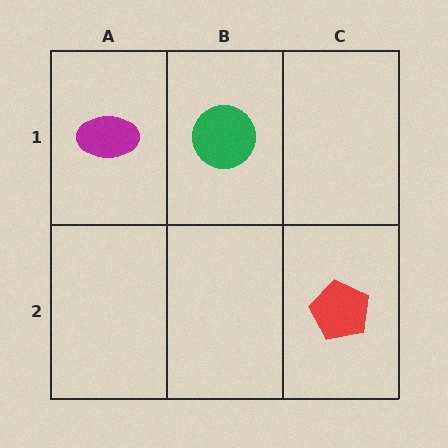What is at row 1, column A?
A magenta ellipse.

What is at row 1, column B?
A green circle.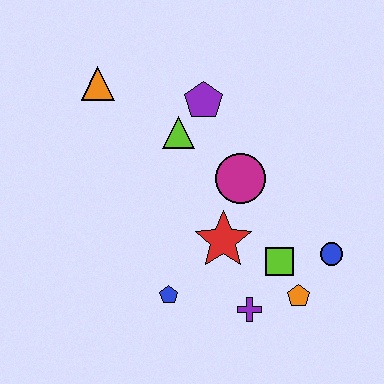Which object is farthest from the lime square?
The orange triangle is farthest from the lime square.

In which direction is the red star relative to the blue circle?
The red star is to the left of the blue circle.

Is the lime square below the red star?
Yes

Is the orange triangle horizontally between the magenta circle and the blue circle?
No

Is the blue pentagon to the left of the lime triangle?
Yes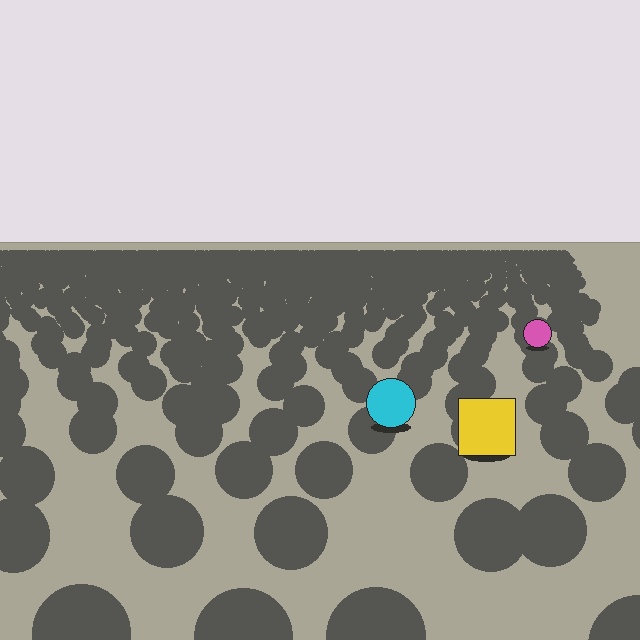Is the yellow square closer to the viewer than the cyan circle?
Yes. The yellow square is closer — you can tell from the texture gradient: the ground texture is coarser near it.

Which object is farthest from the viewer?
The pink circle is farthest from the viewer. It appears smaller and the ground texture around it is denser.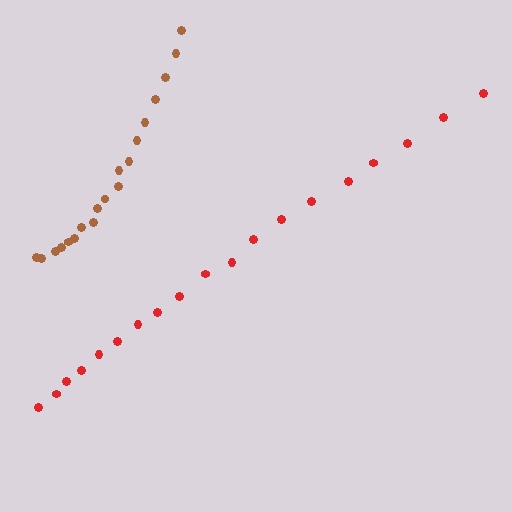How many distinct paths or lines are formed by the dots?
There are 2 distinct paths.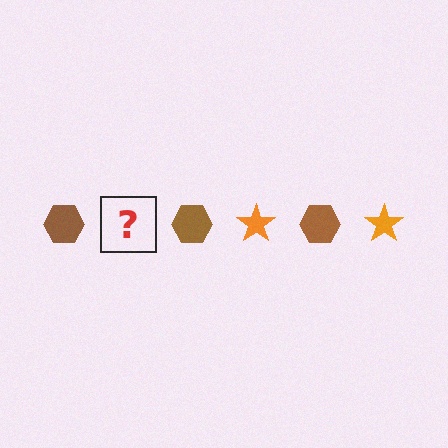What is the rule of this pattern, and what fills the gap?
The rule is that the pattern alternates between brown hexagon and orange star. The gap should be filled with an orange star.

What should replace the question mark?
The question mark should be replaced with an orange star.